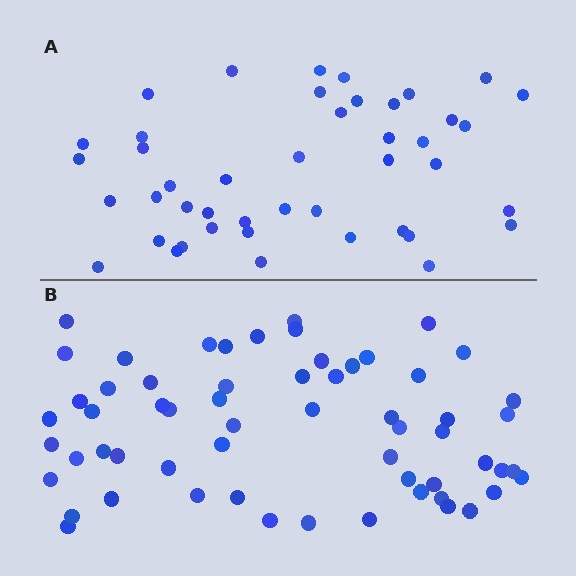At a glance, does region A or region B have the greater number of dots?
Region B (the bottom region) has more dots.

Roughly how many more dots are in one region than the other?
Region B has approximately 15 more dots than region A.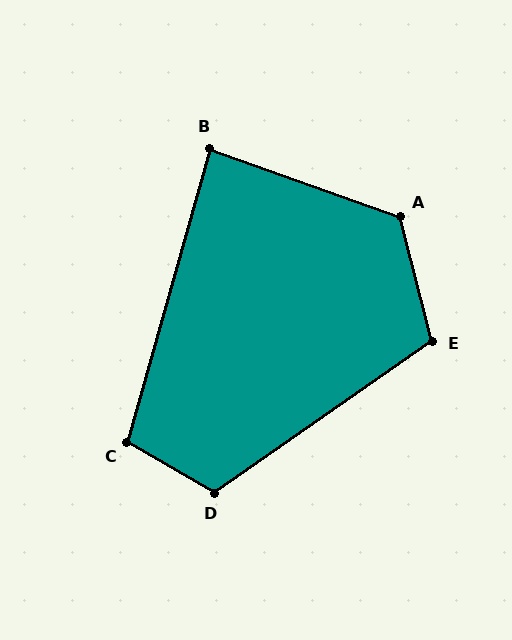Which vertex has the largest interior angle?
A, at approximately 124 degrees.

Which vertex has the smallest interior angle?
B, at approximately 86 degrees.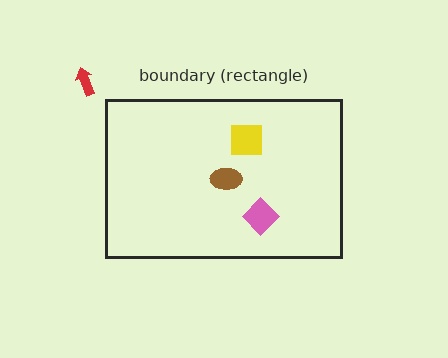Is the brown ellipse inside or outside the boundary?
Inside.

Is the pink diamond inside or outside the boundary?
Inside.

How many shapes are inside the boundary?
3 inside, 1 outside.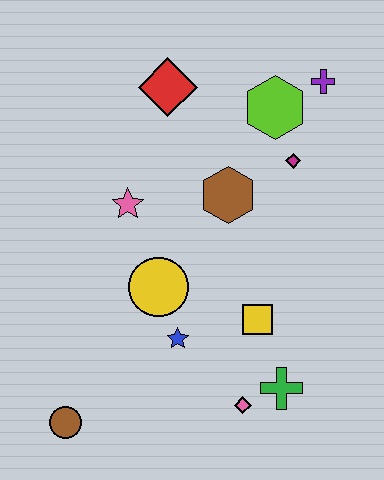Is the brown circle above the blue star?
No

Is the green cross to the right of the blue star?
Yes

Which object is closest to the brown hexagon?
The magenta diamond is closest to the brown hexagon.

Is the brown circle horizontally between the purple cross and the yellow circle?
No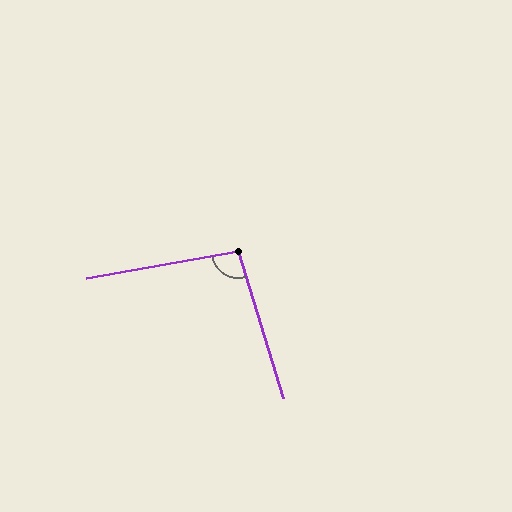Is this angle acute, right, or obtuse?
It is obtuse.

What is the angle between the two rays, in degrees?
Approximately 97 degrees.